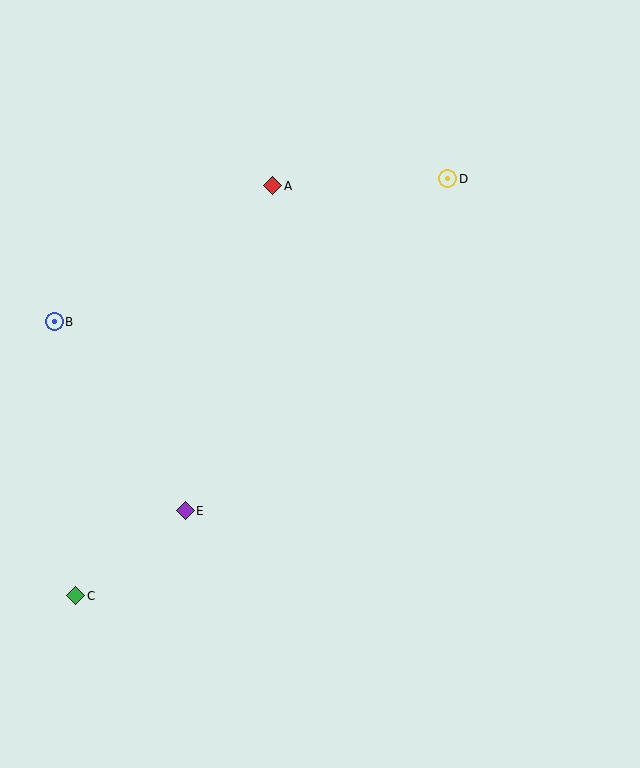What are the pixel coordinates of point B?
Point B is at (54, 322).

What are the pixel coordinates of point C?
Point C is at (76, 596).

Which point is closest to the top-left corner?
Point B is closest to the top-left corner.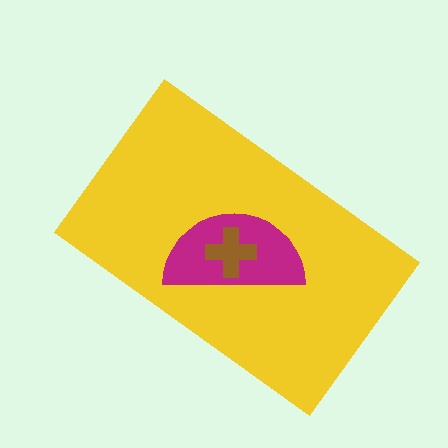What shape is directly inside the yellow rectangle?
The magenta semicircle.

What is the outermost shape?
The yellow rectangle.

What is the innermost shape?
The brown cross.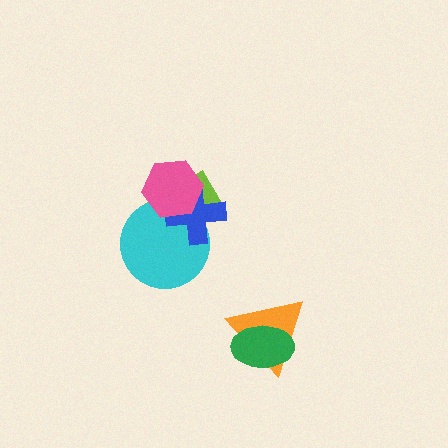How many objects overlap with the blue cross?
3 objects overlap with the blue cross.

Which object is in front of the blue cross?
The pink hexagon is in front of the blue cross.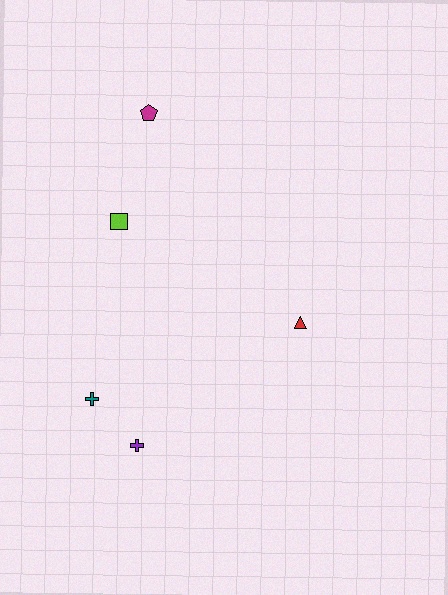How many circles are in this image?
There are no circles.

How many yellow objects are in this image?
There are no yellow objects.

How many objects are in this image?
There are 5 objects.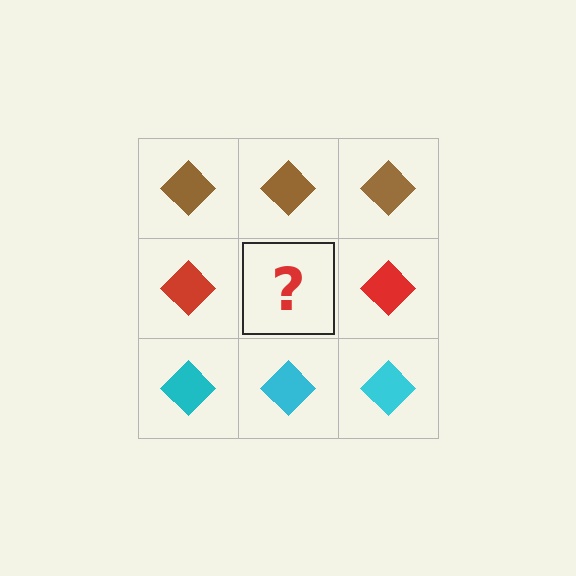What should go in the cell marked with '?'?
The missing cell should contain a red diamond.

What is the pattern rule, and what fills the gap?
The rule is that each row has a consistent color. The gap should be filled with a red diamond.